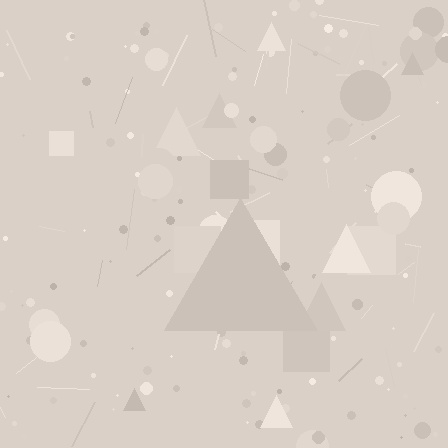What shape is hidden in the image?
A triangle is hidden in the image.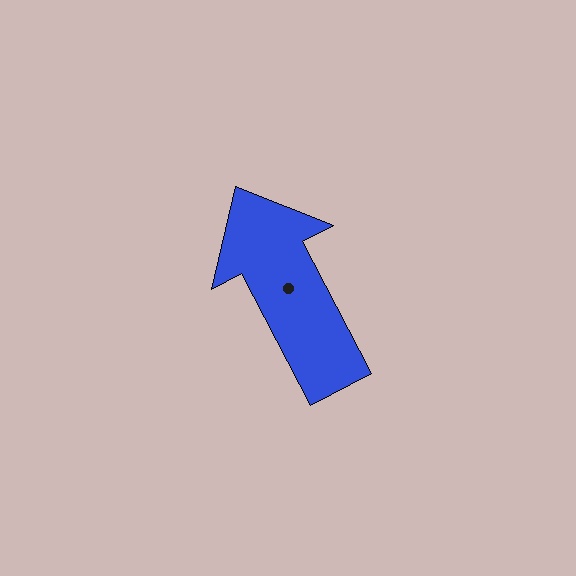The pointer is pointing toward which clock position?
Roughly 11 o'clock.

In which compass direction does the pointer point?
Northwest.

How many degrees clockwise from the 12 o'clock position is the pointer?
Approximately 333 degrees.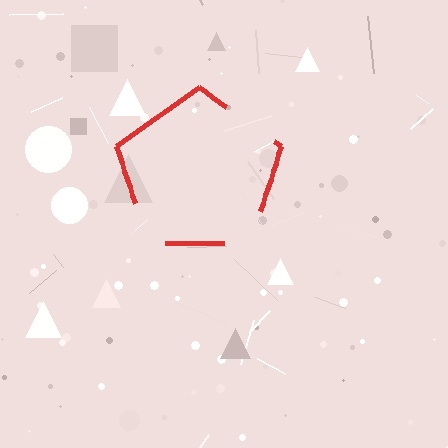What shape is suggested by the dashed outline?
The dashed outline suggests a pentagon.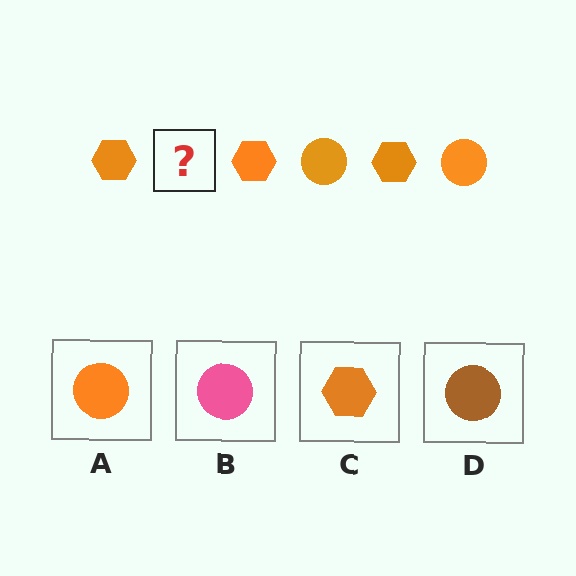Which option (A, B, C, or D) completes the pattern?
A.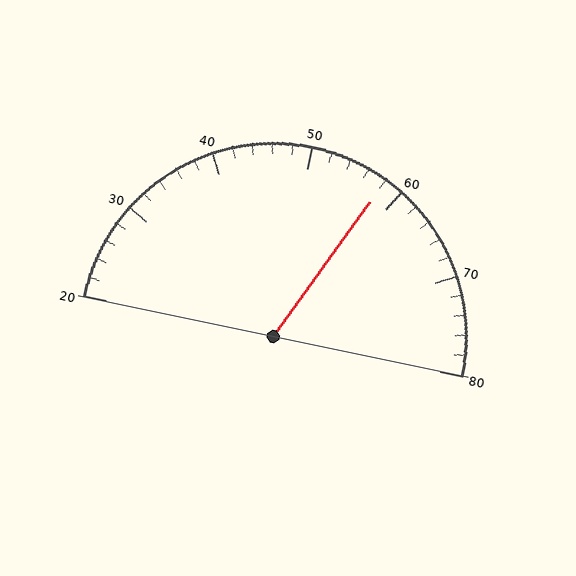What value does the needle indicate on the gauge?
The needle indicates approximately 58.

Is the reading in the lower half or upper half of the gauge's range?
The reading is in the upper half of the range (20 to 80).